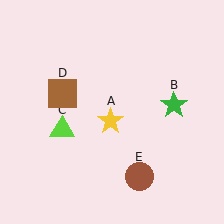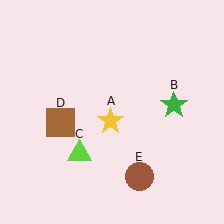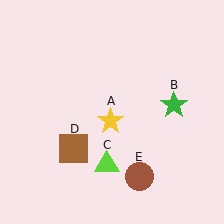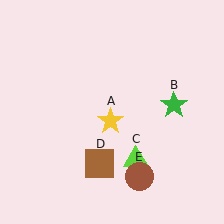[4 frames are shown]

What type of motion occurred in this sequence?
The lime triangle (object C), brown square (object D) rotated counterclockwise around the center of the scene.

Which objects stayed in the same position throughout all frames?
Yellow star (object A) and green star (object B) and brown circle (object E) remained stationary.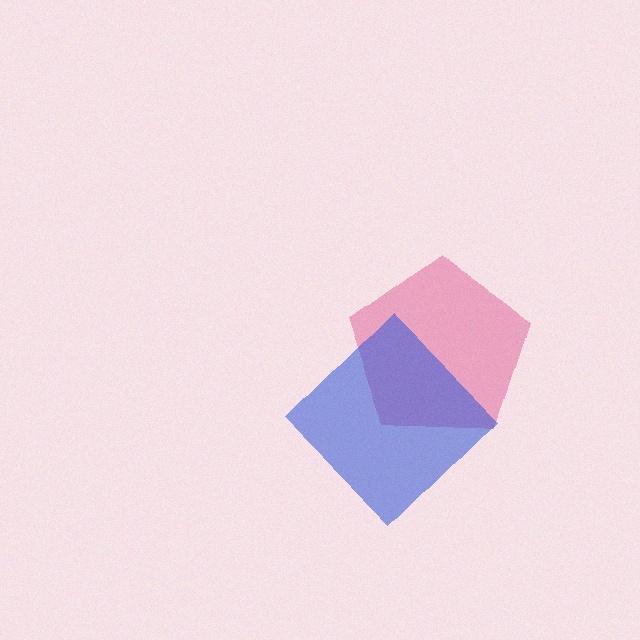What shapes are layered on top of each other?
The layered shapes are: a pink pentagon, a blue diamond.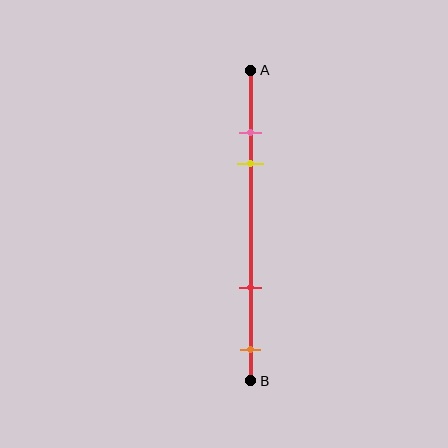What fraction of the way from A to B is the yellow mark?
The yellow mark is approximately 30% (0.3) of the way from A to B.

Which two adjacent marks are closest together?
The pink and yellow marks are the closest adjacent pair.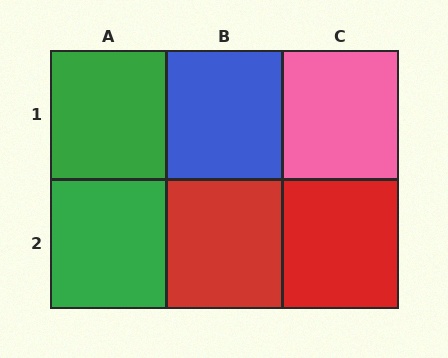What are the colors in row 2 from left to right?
Green, red, red.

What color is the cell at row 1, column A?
Green.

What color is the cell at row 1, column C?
Pink.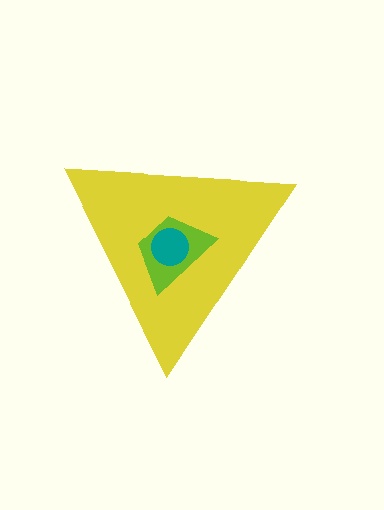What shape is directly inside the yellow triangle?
The lime trapezoid.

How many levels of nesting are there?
3.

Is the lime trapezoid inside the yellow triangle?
Yes.